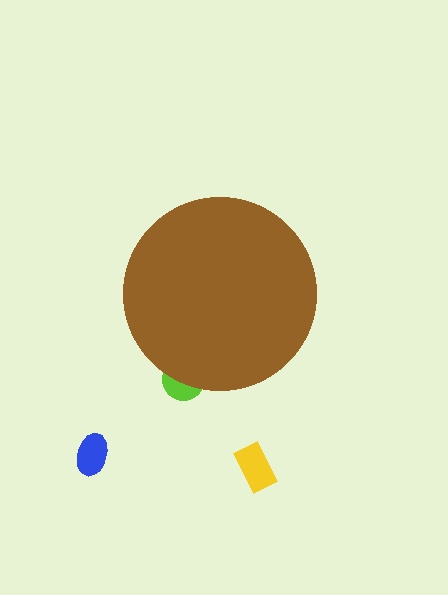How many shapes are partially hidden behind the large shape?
1 shape is partially hidden.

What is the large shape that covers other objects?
A brown circle.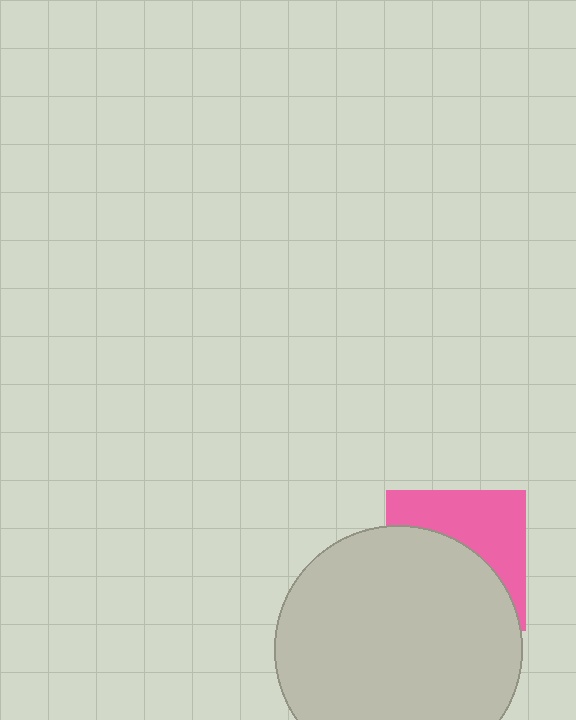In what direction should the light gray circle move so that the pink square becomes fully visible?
The light gray circle should move down. That is the shortest direction to clear the overlap and leave the pink square fully visible.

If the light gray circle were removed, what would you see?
You would see the complete pink square.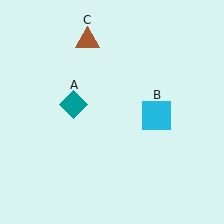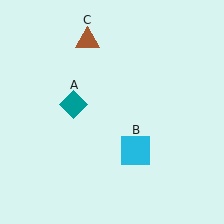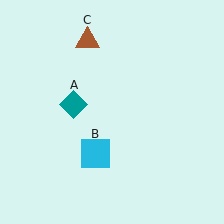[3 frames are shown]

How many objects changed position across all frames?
1 object changed position: cyan square (object B).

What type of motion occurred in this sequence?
The cyan square (object B) rotated clockwise around the center of the scene.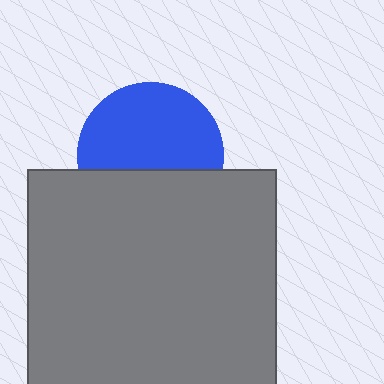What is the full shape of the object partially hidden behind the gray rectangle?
The partially hidden object is a blue circle.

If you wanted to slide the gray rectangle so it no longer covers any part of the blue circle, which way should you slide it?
Slide it down — that is the most direct way to separate the two shapes.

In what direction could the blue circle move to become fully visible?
The blue circle could move up. That would shift it out from behind the gray rectangle entirely.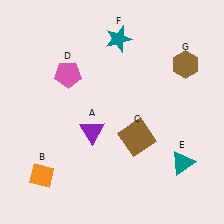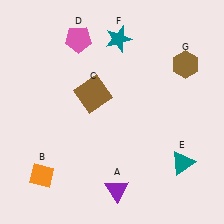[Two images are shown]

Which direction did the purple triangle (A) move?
The purple triangle (A) moved down.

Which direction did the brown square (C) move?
The brown square (C) moved left.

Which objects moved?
The objects that moved are: the purple triangle (A), the brown square (C), the pink pentagon (D).